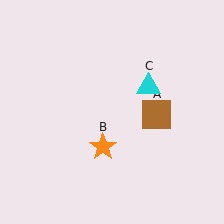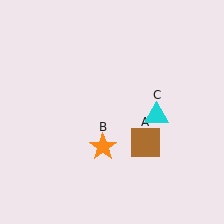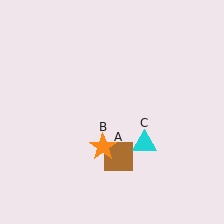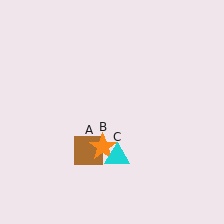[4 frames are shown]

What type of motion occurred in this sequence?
The brown square (object A), cyan triangle (object C) rotated clockwise around the center of the scene.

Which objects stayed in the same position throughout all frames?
Orange star (object B) remained stationary.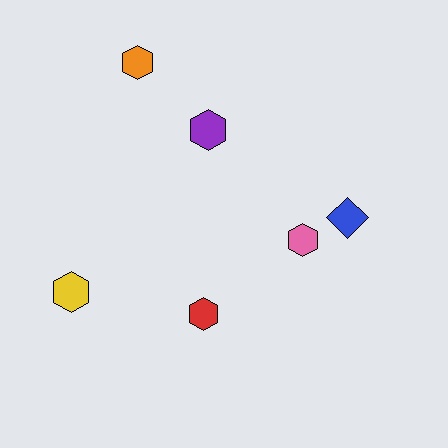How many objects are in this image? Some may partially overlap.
There are 6 objects.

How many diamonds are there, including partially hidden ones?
There is 1 diamond.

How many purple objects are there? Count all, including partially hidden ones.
There is 1 purple object.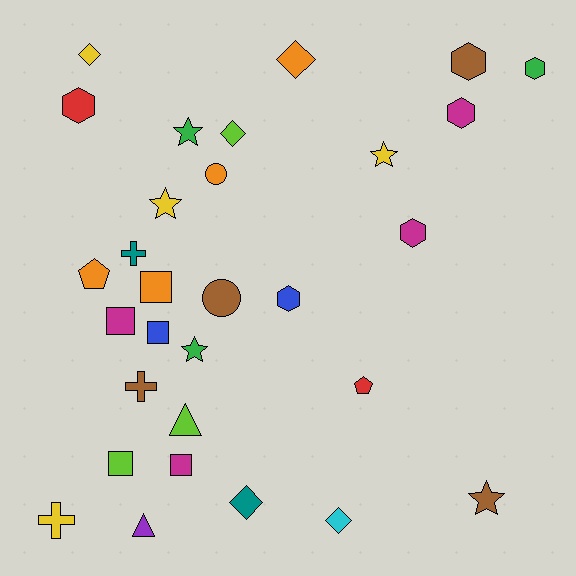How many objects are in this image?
There are 30 objects.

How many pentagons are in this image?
There are 2 pentagons.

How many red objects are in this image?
There are 2 red objects.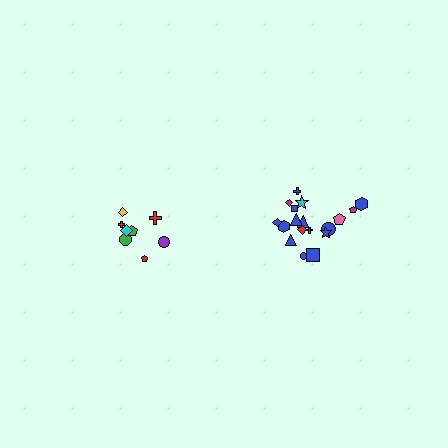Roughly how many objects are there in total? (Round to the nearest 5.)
Roughly 25 objects in total.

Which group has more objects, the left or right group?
The right group.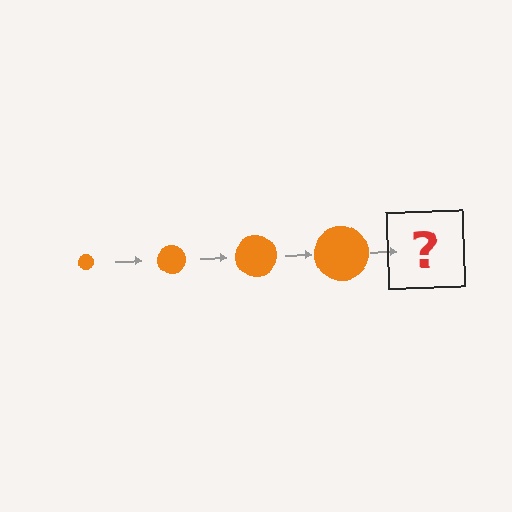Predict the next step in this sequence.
The next step is an orange circle, larger than the previous one.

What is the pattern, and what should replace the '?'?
The pattern is that the circle gets progressively larger each step. The '?' should be an orange circle, larger than the previous one.